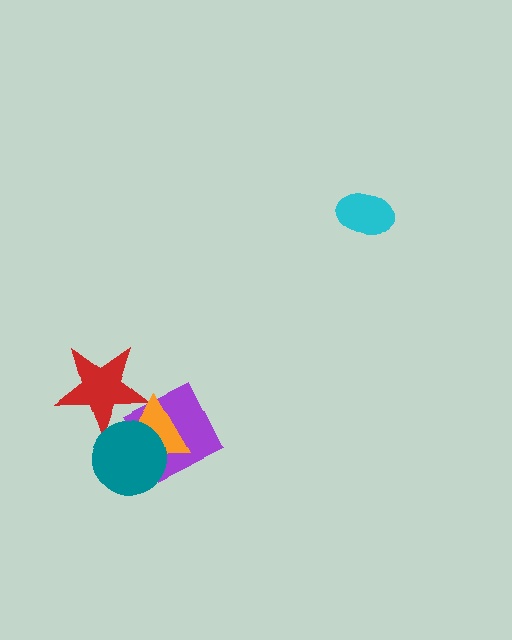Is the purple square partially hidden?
Yes, it is partially covered by another shape.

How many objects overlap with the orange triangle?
3 objects overlap with the orange triangle.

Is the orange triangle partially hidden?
Yes, it is partially covered by another shape.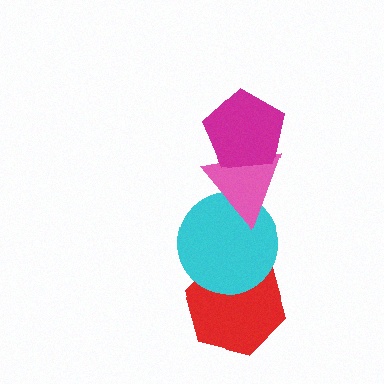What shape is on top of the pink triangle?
The magenta pentagon is on top of the pink triangle.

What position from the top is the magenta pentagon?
The magenta pentagon is 1st from the top.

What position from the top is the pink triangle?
The pink triangle is 2nd from the top.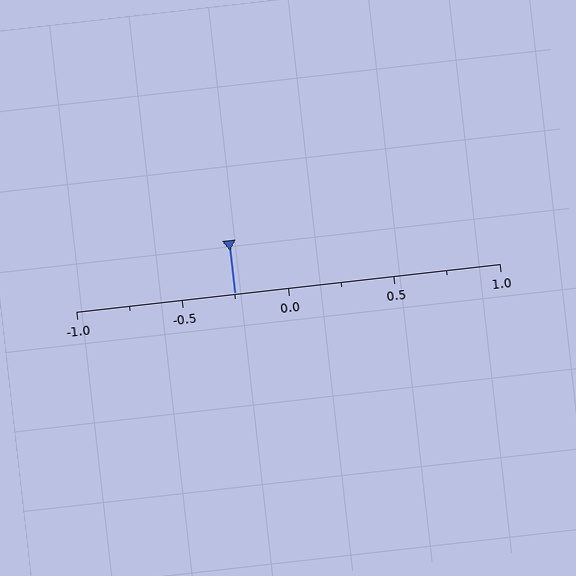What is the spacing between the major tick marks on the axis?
The major ticks are spaced 0.5 apart.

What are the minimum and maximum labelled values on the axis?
The axis runs from -1.0 to 1.0.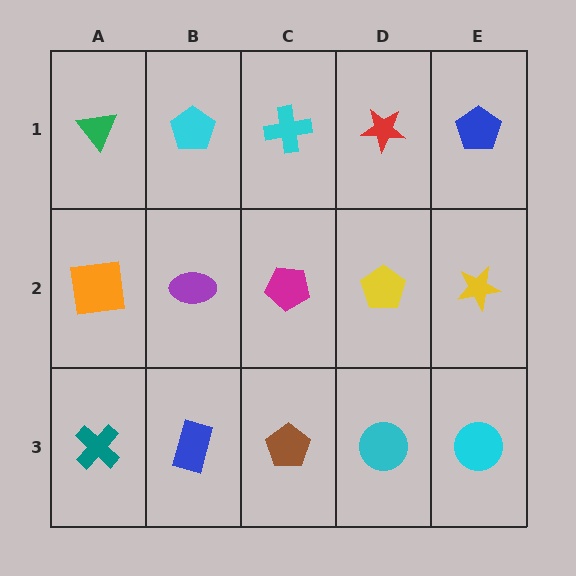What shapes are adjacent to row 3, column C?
A magenta pentagon (row 2, column C), a blue rectangle (row 3, column B), a cyan circle (row 3, column D).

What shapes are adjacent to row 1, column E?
A yellow star (row 2, column E), a red star (row 1, column D).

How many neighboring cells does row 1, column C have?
3.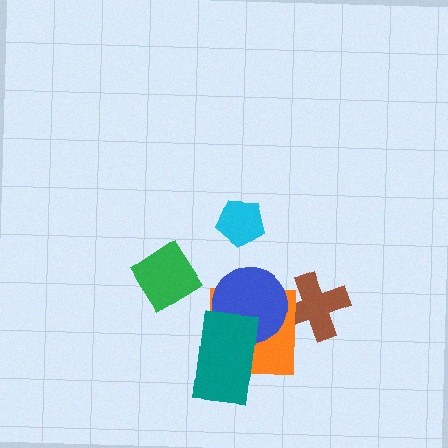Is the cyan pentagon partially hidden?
No, no other shape covers it.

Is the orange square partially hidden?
Yes, it is partially covered by another shape.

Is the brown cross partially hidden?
Yes, it is partially covered by another shape.